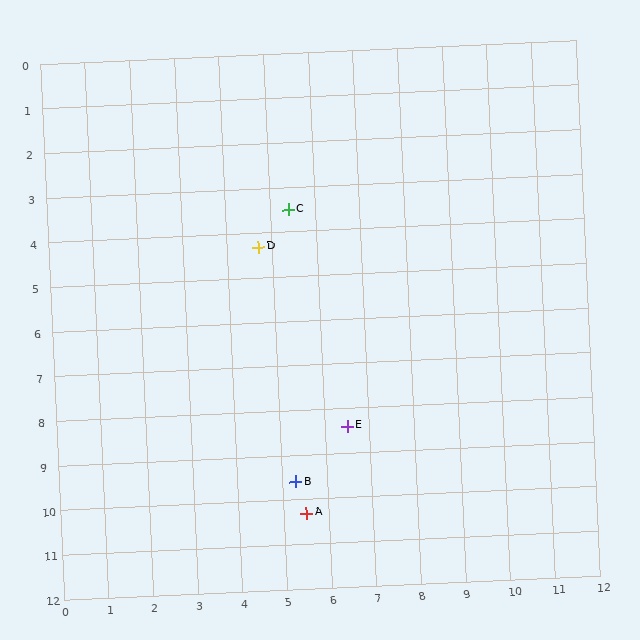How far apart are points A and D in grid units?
Points A and D are about 6.1 grid units apart.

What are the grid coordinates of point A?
Point A is at approximately (5.5, 10.3).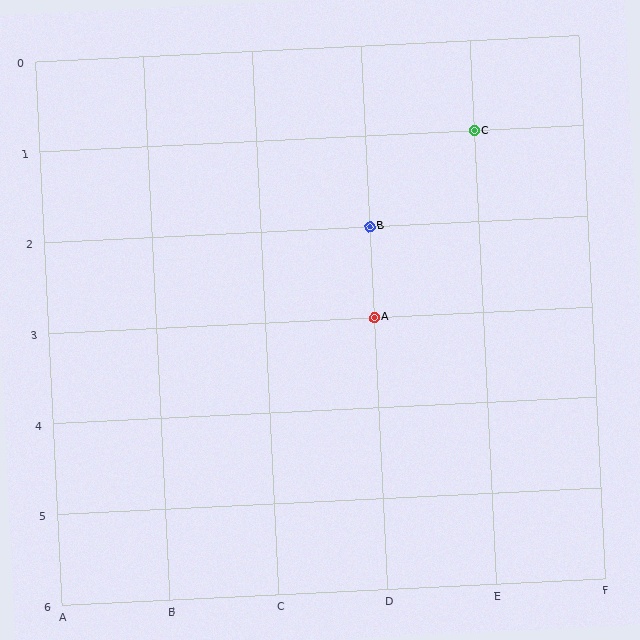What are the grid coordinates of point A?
Point A is at grid coordinates (D, 3).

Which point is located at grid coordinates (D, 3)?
Point A is at (D, 3).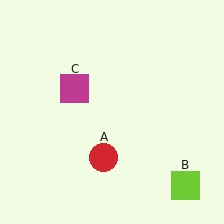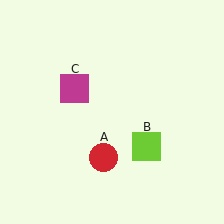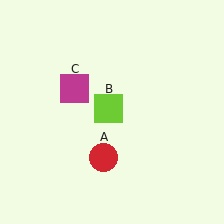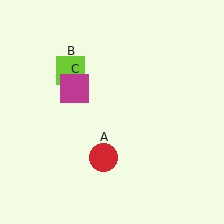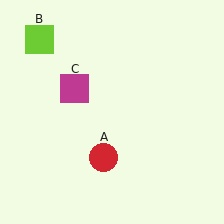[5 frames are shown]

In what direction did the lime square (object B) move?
The lime square (object B) moved up and to the left.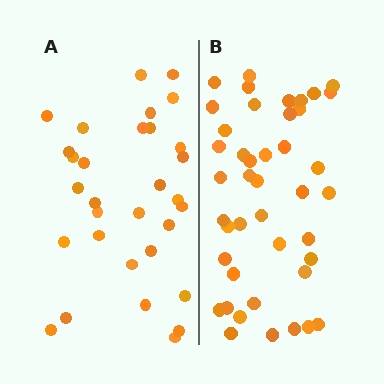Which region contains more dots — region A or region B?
Region B (the right region) has more dots.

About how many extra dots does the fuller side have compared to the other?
Region B has roughly 12 or so more dots than region A.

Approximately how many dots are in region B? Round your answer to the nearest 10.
About 40 dots. (The exact count is 43, which rounds to 40.)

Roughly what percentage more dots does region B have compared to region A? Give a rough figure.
About 40% more.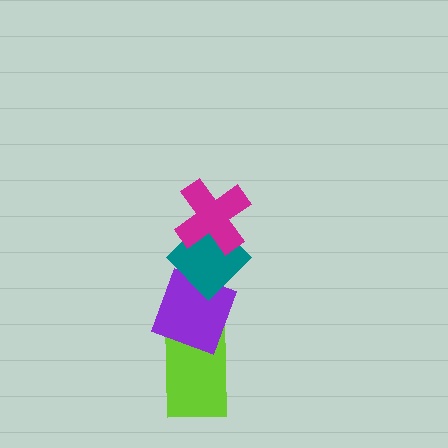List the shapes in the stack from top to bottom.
From top to bottom: the magenta cross, the teal diamond, the purple diamond, the lime rectangle.